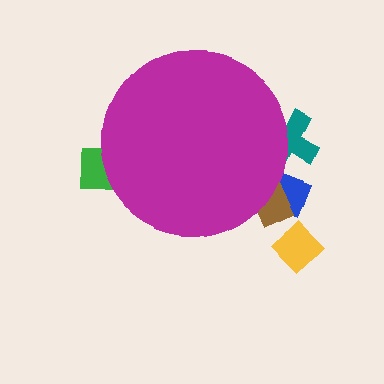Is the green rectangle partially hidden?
Yes, the green rectangle is partially hidden behind the magenta circle.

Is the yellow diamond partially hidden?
No, the yellow diamond is fully visible.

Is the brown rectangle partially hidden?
Yes, the brown rectangle is partially hidden behind the magenta circle.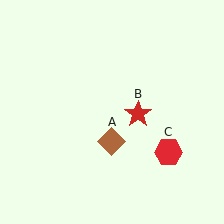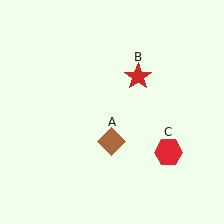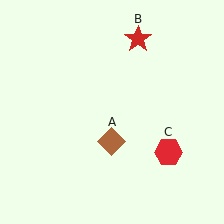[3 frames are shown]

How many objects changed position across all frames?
1 object changed position: red star (object B).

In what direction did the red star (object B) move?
The red star (object B) moved up.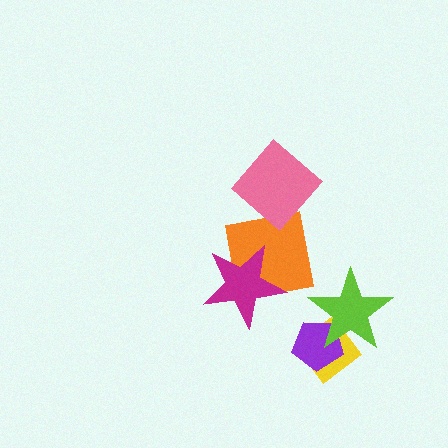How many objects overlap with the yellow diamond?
2 objects overlap with the yellow diamond.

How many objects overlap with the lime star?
2 objects overlap with the lime star.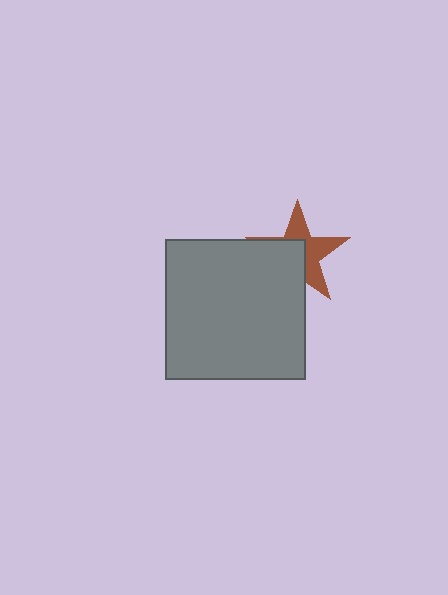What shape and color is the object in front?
The object in front is a gray square.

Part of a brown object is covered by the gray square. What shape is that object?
It is a star.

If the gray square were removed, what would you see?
You would see the complete brown star.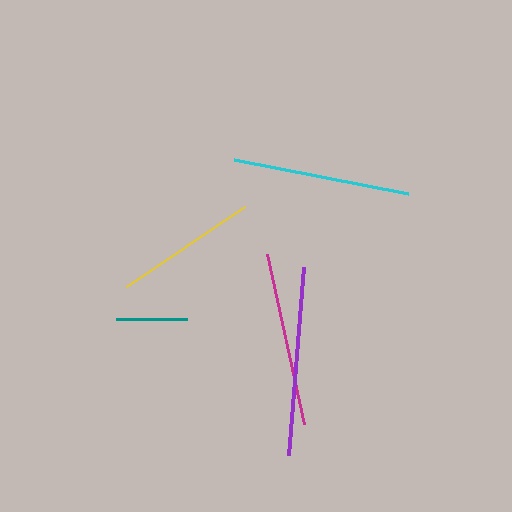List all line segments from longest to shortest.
From longest to shortest: purple, cyan, magenta, yellow, teal.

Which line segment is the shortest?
The teal line is the shortest at approximately 71 pixels.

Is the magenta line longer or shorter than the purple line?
The purple line is longer than the magenta line.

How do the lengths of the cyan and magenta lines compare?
The cyan and magenta lines are approximately the same length.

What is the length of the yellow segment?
The yellow segment is approximately 142 pixels long.